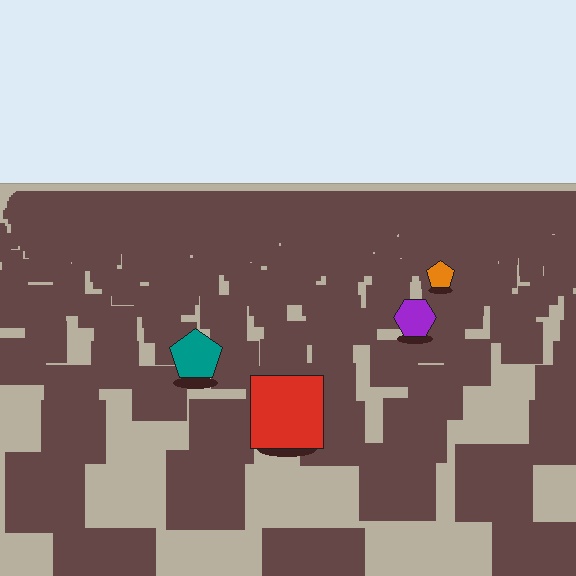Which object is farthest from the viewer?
The orange pentagon is farthest from the viewer. It appears smaller and the ground texture around it is denser.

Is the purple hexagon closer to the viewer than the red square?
No. The red square is closer — you can tell from the texture gradient: the ground texture is coarser near it.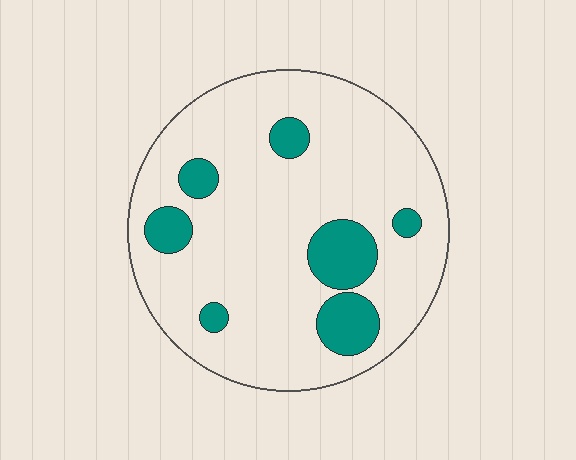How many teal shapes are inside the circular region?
7.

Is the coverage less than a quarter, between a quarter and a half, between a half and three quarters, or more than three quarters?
Less than a quarter.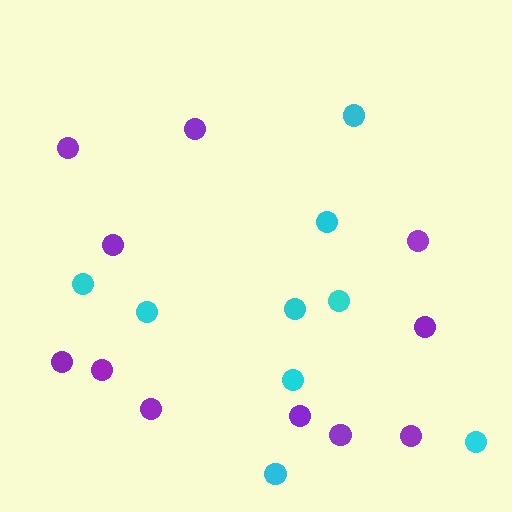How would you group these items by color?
There are 2 groups: one group of purple circles (11) and one group of cyan circles (9).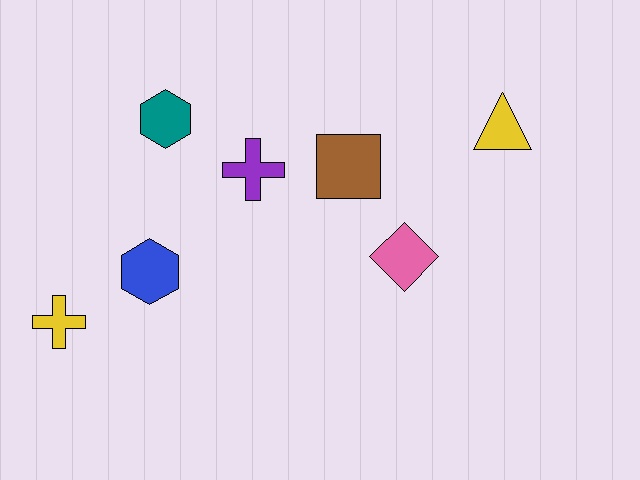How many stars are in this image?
There are no stars.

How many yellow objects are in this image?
There are 2 yellow objects.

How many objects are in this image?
There are 7 objects.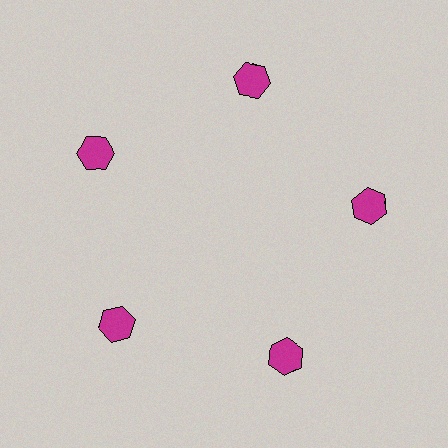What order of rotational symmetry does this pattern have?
This pattern has 5-fold rotational symmetry.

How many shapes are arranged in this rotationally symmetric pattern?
There are 10 shapes, arranged in 5 groups of 2.